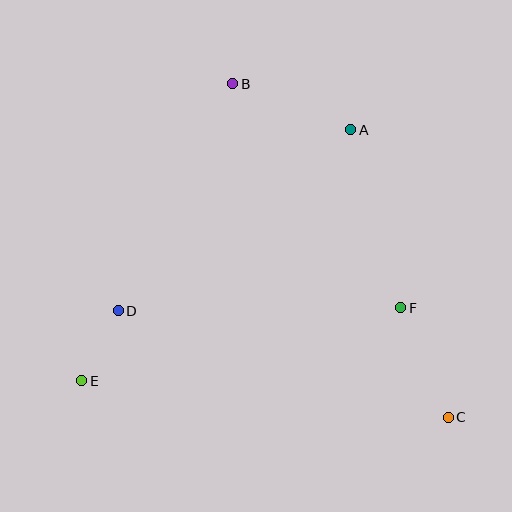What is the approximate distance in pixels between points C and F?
The distance between C and F is approximately 119 pixels.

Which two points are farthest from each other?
Points B and C are farthest from each other.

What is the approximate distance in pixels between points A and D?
The distance between A and D is approximately 295 pixels.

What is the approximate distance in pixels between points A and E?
The distance between A and E is approximately 368 pixels.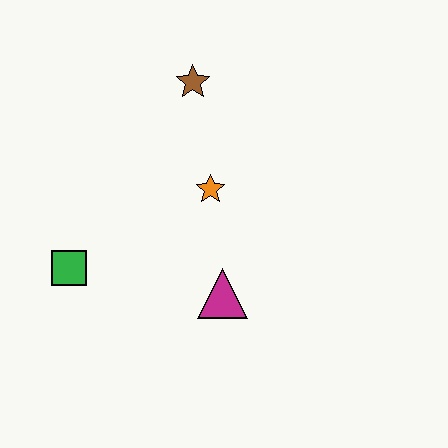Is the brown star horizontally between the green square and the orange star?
Yes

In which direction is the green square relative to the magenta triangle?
The green square is to the left of the magenta triangle.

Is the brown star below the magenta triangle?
No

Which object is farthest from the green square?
The brown star is farthest from the green square.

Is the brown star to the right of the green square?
Yes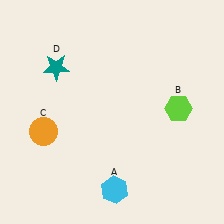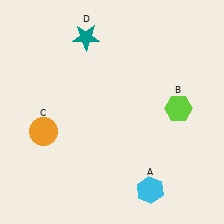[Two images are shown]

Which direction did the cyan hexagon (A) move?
The cyan hexagon (A) moved right.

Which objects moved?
The objects that moved are: the cyan hexagon (A), the teal star (D).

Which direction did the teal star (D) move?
The teal star (D) moved up.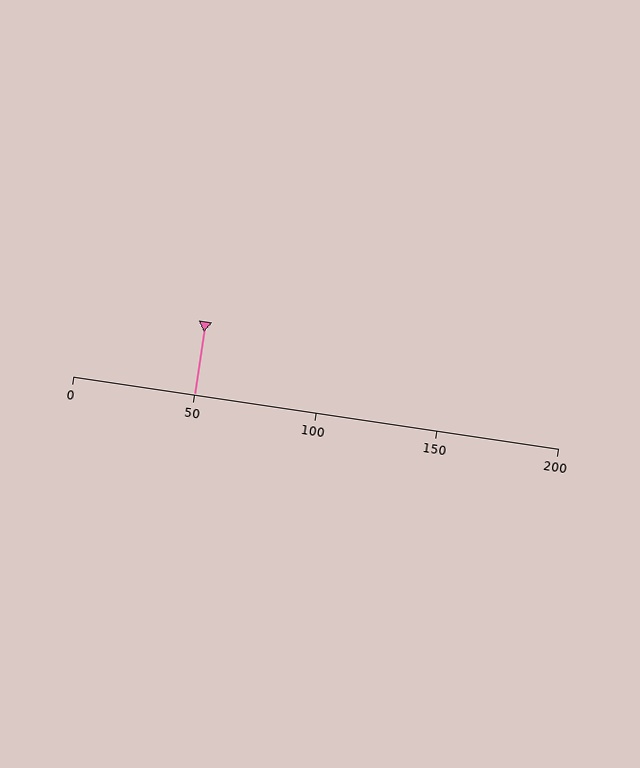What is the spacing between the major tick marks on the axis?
The major ticks are spaced 50 apart.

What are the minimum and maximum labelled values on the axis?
The axis runs from 0 to 200.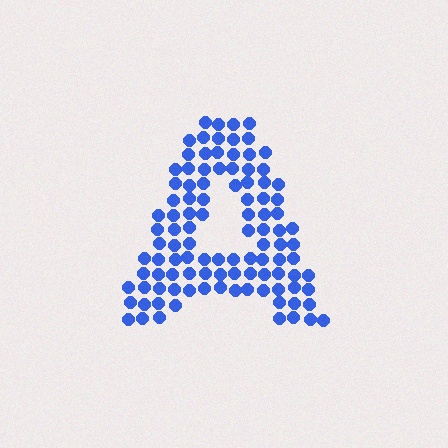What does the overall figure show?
The overall figure shows the letter A.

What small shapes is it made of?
It is made of small circles.